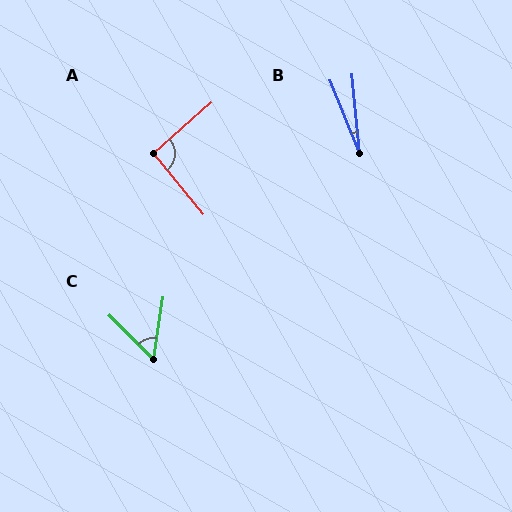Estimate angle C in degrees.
Approximately 54 degrees.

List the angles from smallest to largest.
B (17°), C (54°), A (92°).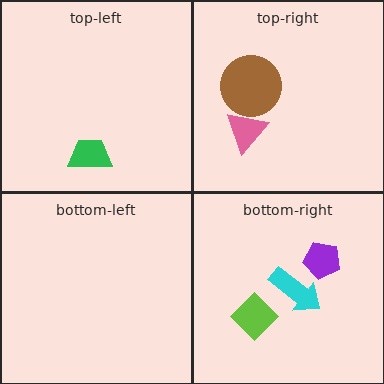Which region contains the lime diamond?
The bottom-right region.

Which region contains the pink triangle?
The top-right region.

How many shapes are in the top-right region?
2.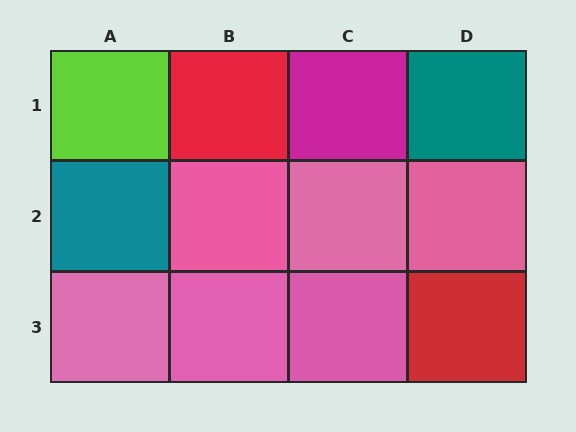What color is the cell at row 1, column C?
Magenta.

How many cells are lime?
1 cell is lime.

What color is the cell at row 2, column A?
Teal.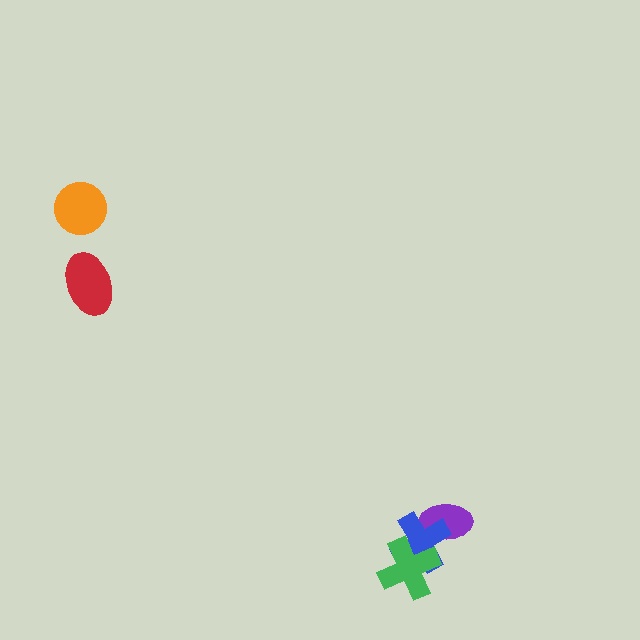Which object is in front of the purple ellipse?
The blue cross is in front of the purple ellipse.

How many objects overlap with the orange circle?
0 objects overlap with the orange circle.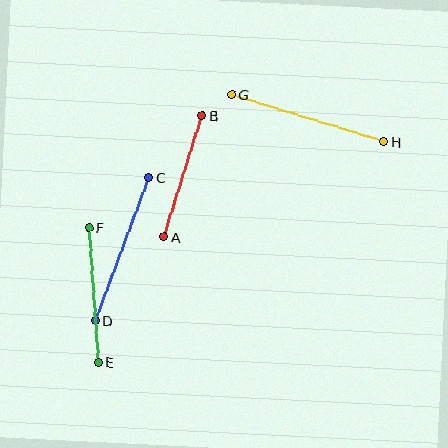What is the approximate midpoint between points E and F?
The midpoint is at approximately (93, 295) pixels.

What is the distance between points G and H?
The distance is approximately 160 pixels.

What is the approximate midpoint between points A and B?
The midpoint is at approximately (183, 176) pixels.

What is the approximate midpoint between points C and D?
The midpoint is at approximately (122, 249) pixels.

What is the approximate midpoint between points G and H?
The midpoint is at approximately (308, 118) pixels.